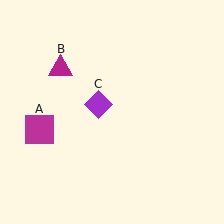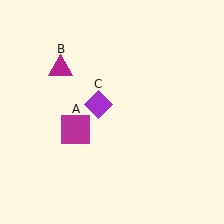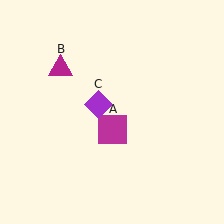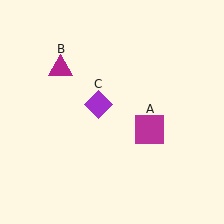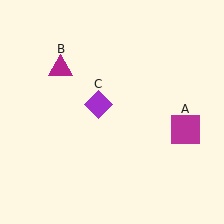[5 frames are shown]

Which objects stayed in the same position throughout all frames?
Magenta triangle (object B) and purple diamond (object C) remained stationary.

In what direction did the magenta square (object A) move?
The magenta square (object A) moved right.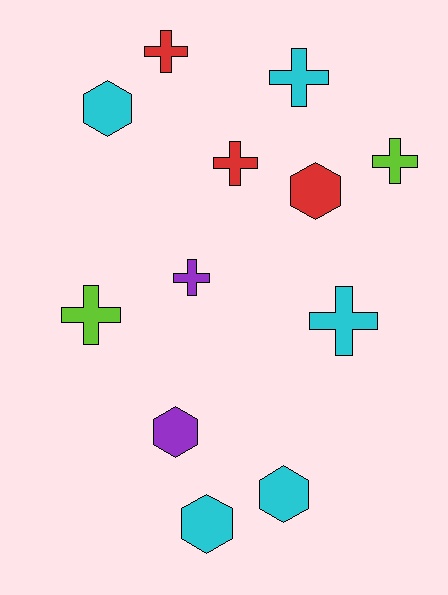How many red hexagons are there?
There is 1 red hexagon.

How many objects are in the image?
There are 12 objects.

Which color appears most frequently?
Cyan, with 5 objects.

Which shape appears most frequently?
Cross, with 7 objects.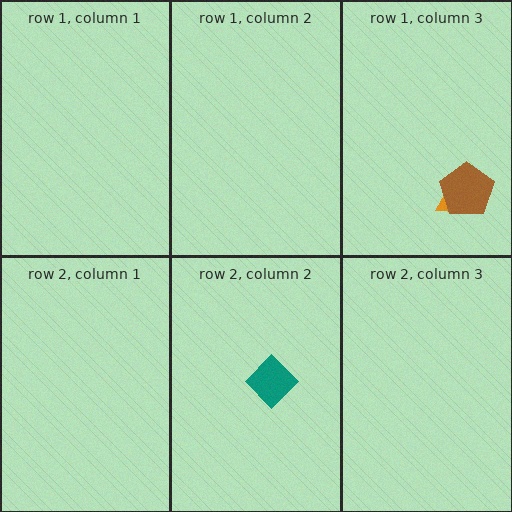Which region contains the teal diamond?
The row 2, column 2 region.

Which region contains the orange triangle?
The row 1, column 3 region.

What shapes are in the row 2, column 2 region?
The teal diamond.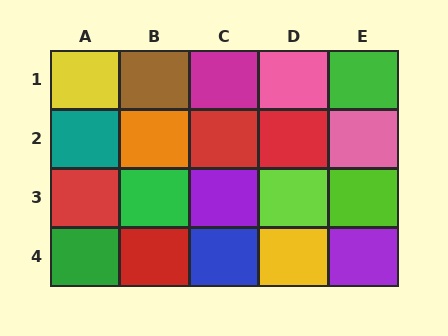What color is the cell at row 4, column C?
Blue.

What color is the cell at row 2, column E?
Pink.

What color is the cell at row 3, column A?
Red.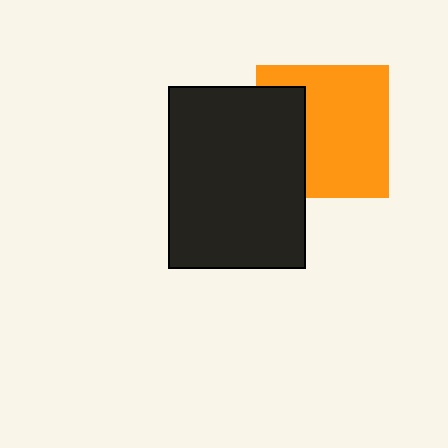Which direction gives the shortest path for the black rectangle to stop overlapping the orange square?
Moving left gives the shortest separation.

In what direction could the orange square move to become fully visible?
The orange square could move right. That would shift it out from behind the black rectangle entirely.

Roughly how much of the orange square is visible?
Most of it is visible (roughly 68%).